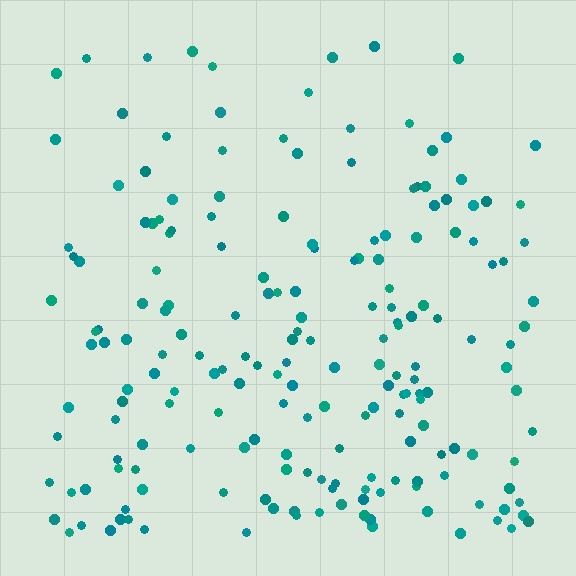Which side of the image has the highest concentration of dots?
The bottom.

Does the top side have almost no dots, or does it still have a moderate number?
Still a moderate number, just noticeably fewer than the bottom.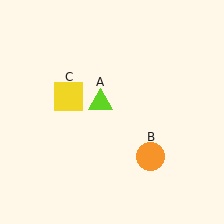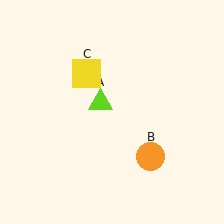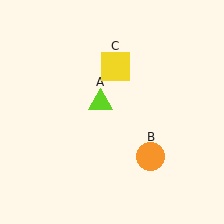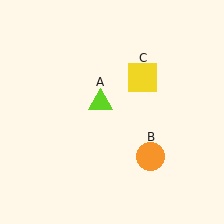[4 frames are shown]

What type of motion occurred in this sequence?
The yellow square (object C) rotated clockwise around the center of the scene.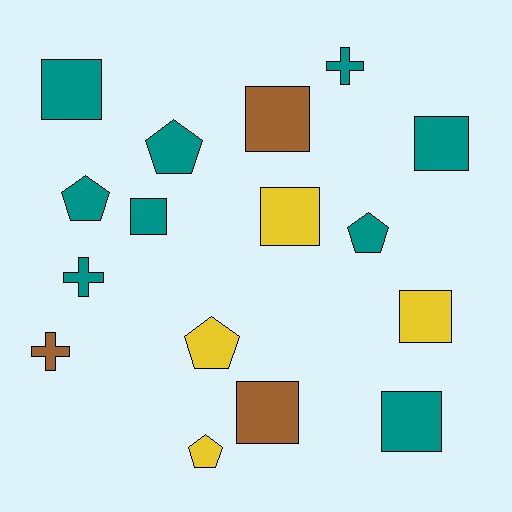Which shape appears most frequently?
Square, with 8 objects.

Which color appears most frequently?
Teal, with 9 objects.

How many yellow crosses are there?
There are no yellow crosses.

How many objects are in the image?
There are 16 objects.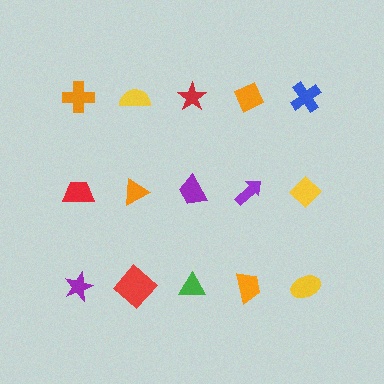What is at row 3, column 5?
A yellow ellipse.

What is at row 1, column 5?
A blue cross.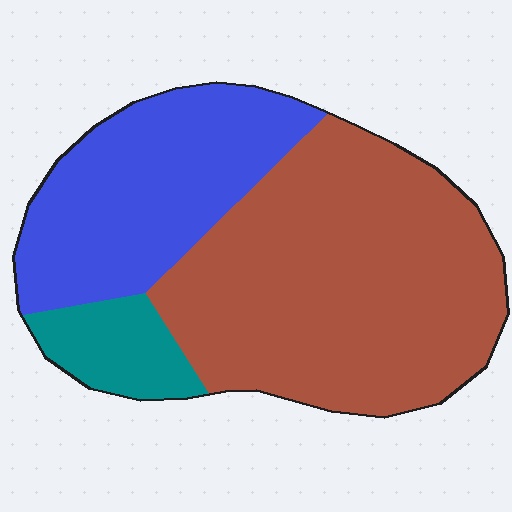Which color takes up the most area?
Brown, at roughly 60%.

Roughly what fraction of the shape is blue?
Blue takes up between a quarter and a half of the shape.